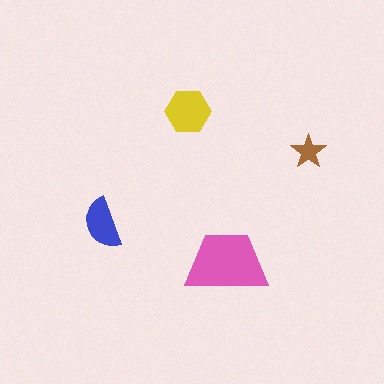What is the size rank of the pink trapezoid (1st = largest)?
1st.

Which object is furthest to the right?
The brown star is rightmost.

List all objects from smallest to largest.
The brown star, the blue semicircle, the yellow hexagon, the pink trapezoid.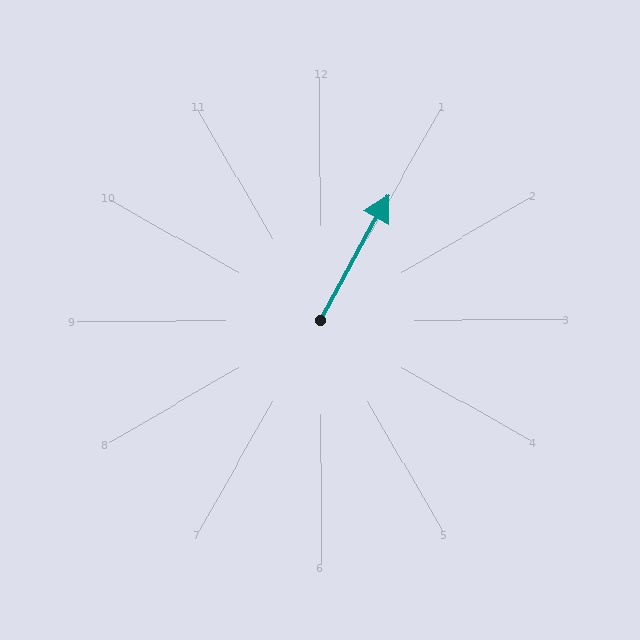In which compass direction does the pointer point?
Northeast.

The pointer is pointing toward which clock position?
Roughly 1 o'clock.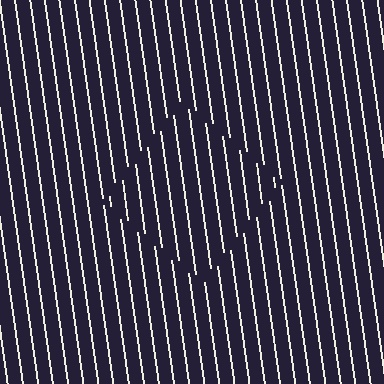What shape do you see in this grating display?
An illusory square. The interior of the shape contains the same grating, shifted by half a period — the contour is defined by the phase discontinuity where line-ends from the inner and outer gratings abut.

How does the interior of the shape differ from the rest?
The interior of the shape contains the same grating, shifted by half a period — the contour is defined by the phase discontinuity where line-ends from the inner and outer gratings abut.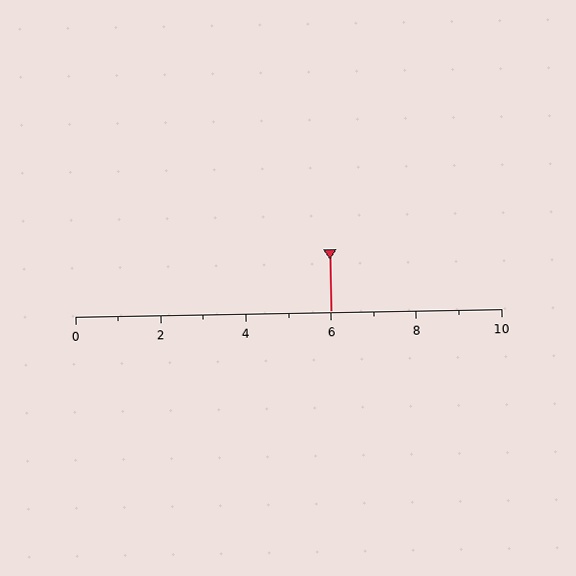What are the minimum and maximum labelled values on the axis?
The axis runs from 0 to 10.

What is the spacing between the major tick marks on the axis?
The major ticks are spaced 2 apart.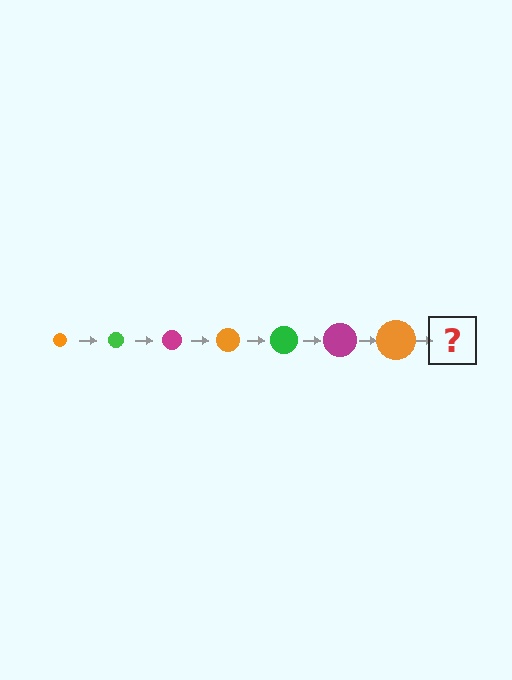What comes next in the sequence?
The next element should be a green circle, larger than the previous one.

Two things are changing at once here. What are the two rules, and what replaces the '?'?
The two rules are that the circle grows larger each step and the color cycles through orange, green, and magenta. The '?' should be a green circle, larger than the previous one.